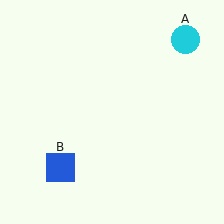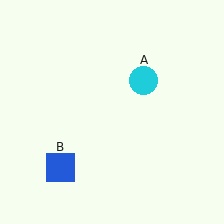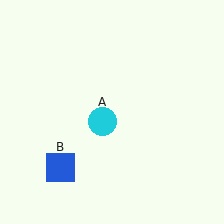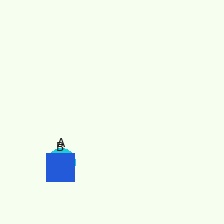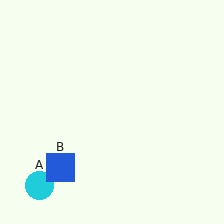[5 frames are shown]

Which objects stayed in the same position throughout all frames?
Blue square (object B) remained stationary.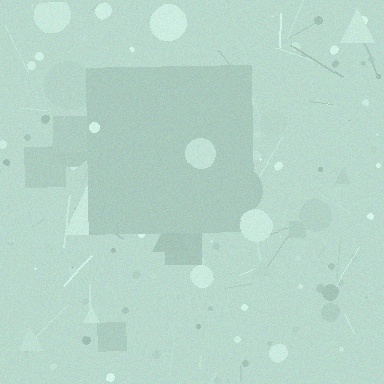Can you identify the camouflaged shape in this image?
The camouflaged shape is a square.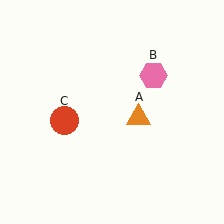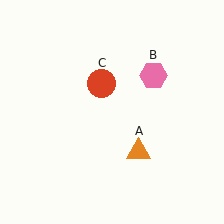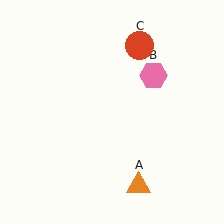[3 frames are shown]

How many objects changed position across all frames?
2 objects changed position: orange triangle (object A), red circle (object C).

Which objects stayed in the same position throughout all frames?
Pink hexagon (object B) remained stationary.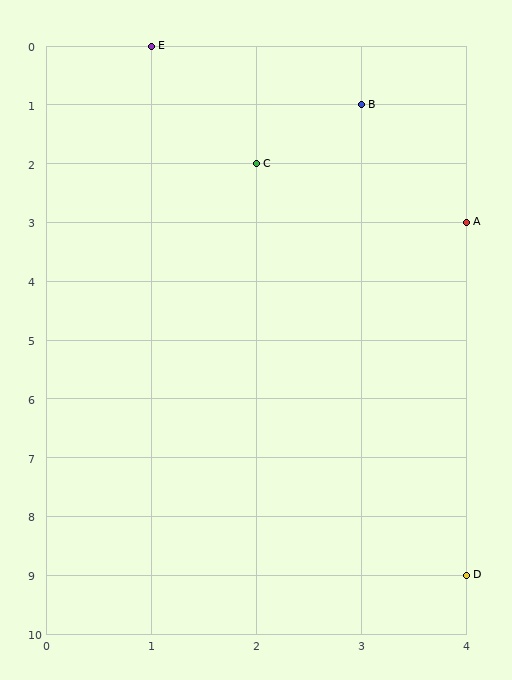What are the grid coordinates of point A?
Point A is at grid coordinates (4, 3).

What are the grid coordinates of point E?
Point E is at grid coordinates (1, 0).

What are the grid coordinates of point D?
Point D is at grid coordinates (4, 9).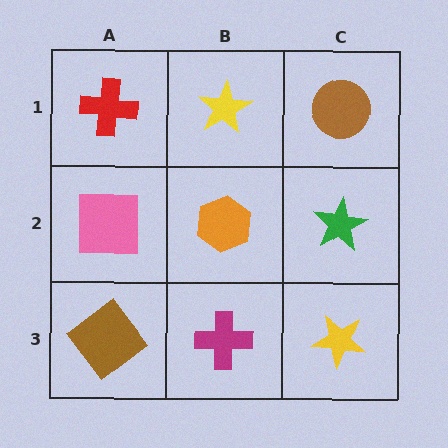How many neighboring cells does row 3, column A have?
2.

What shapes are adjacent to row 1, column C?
A green star (row 2, column C), a yellow star (row 1, column B).